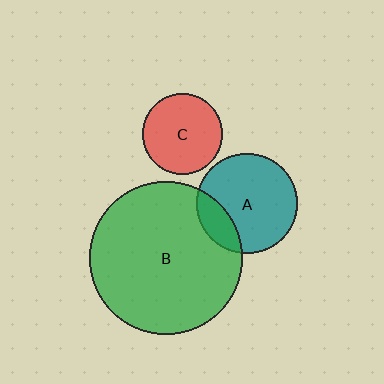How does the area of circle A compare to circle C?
Approximately 1.6 times.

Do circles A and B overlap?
Yes.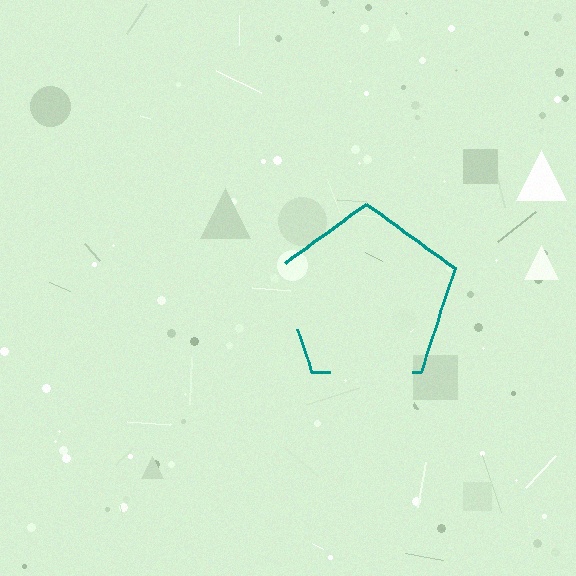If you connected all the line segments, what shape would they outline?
They would outline a pentagon.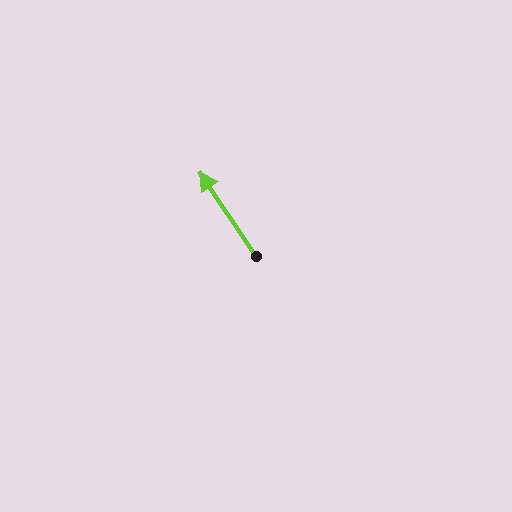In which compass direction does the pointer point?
Northwest.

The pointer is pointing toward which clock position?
Roughly 11 o'clock.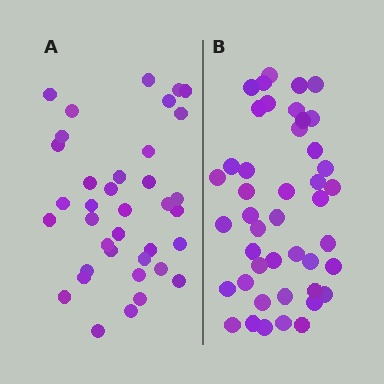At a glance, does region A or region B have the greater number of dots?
Region B (the right region) has more dots.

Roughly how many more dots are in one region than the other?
Region B has roughly 8 or so more dots than region A.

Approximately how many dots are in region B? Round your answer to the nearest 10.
About 40 dots. (The exact count is 44, which rounds to 40.)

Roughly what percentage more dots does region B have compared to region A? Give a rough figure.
About 20% more.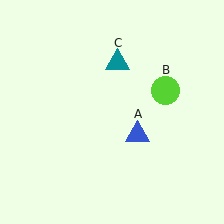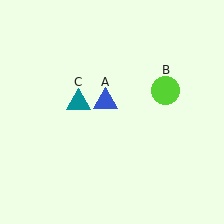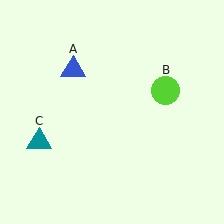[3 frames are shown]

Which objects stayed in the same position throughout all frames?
Lime circle (object B) remained stationary.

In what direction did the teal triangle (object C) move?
The teal triangle (object C) moved down and to the left.